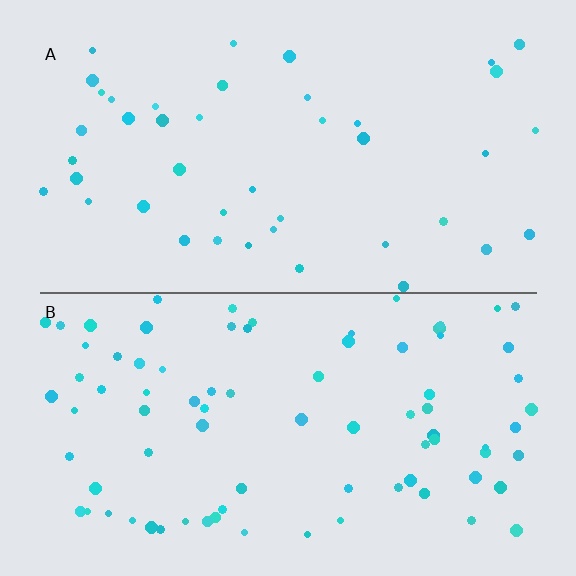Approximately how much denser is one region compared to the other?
Approximately 1.9× — region B over region A.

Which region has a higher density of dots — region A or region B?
B (the bottom).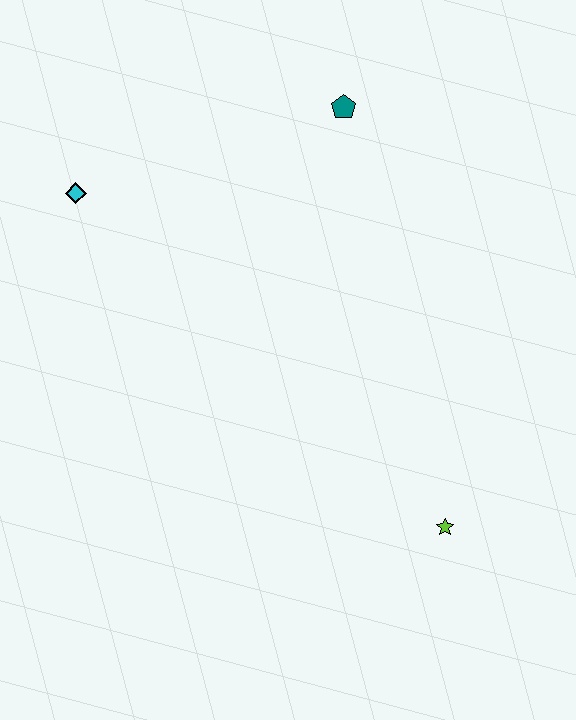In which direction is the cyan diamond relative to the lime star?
The cyan diamond is to the left of the lime star.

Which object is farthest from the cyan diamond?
The lime star is farthest from the cyan diamond.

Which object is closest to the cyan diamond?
The teal pentagon is closest to the cyan diamond.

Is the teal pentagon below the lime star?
No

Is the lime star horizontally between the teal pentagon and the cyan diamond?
No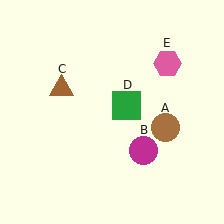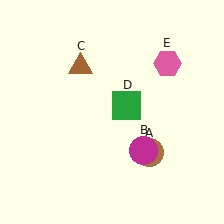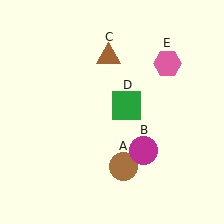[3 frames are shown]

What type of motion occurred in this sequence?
The brown circle (object A), brown triangle (object C) rotated clockwise around the center of the scene.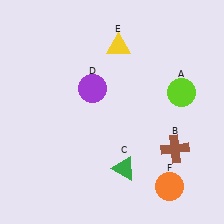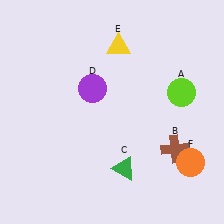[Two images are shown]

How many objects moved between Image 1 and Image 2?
1 object moved between the two images.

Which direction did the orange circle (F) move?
The orange circle (F) moved up.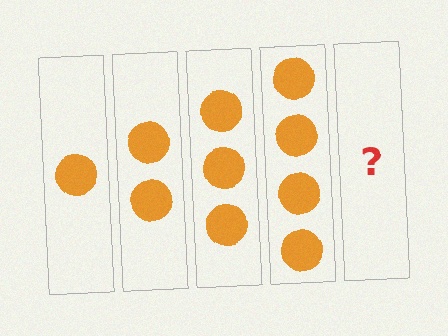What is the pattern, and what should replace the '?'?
The pattern is that each step adds one more circle. The '?' should be 5 circles.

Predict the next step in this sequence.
The next step is 5 circles.